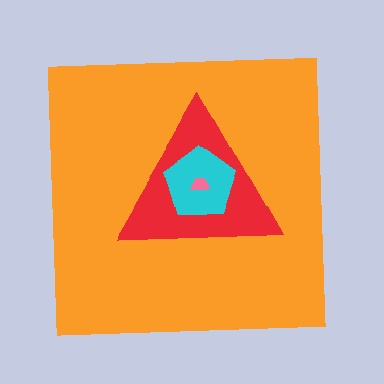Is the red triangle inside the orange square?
Yes.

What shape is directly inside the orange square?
The red triangle.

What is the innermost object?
The pink trapezoid.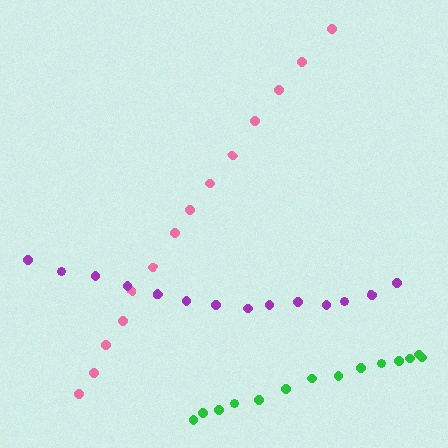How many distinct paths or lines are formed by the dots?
There are 3 distinct paths.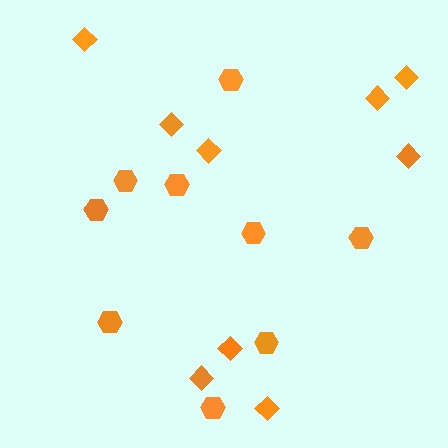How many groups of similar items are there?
There are 2 groups: one group of diamonds (9) and one group of hexagons (9).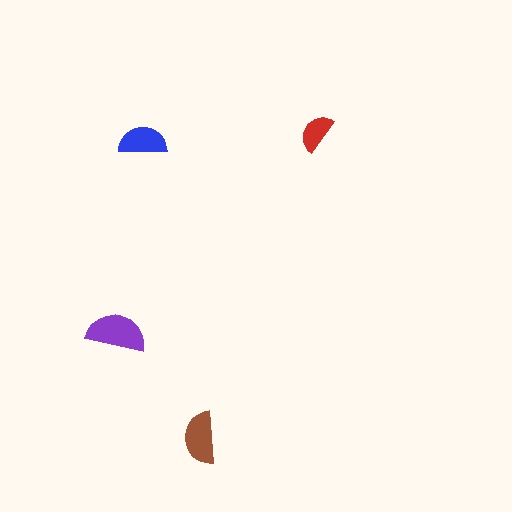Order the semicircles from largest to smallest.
the purple one, the brown one, the blue one, the red one.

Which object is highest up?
The red semicircle is topmost.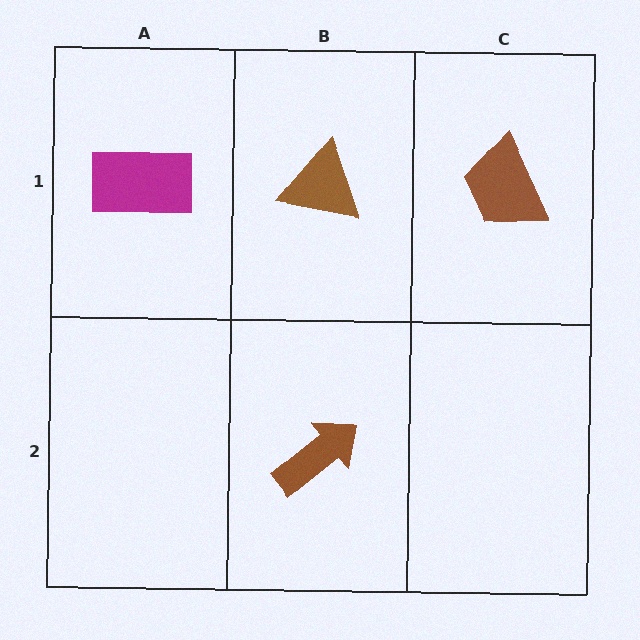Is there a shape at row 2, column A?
No, that cell is empty.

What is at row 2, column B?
A brown arrow.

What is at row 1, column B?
A brown triangle.